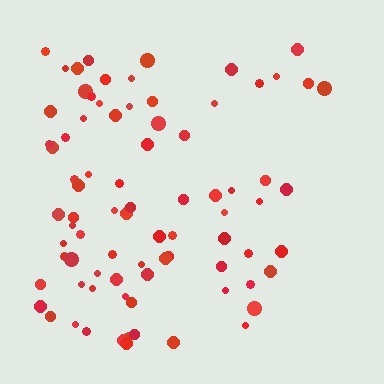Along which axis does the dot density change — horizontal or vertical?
Horizontal.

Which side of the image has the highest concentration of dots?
The left.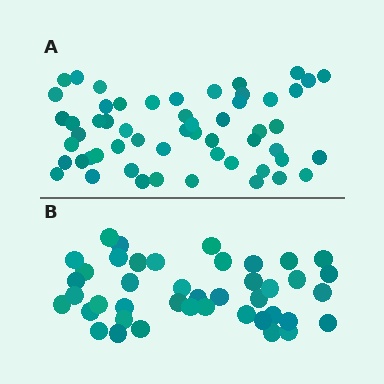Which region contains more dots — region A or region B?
Region A (the top region) has more dots.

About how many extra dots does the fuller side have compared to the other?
Region A has approximately 15 more dots than region B.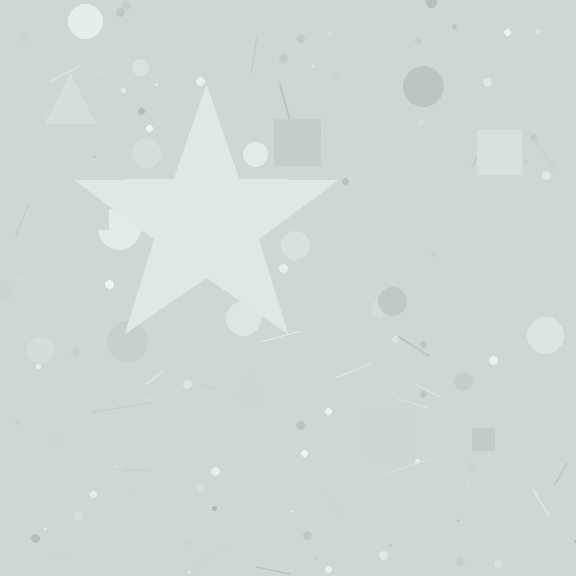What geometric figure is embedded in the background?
A star is embedded in the background.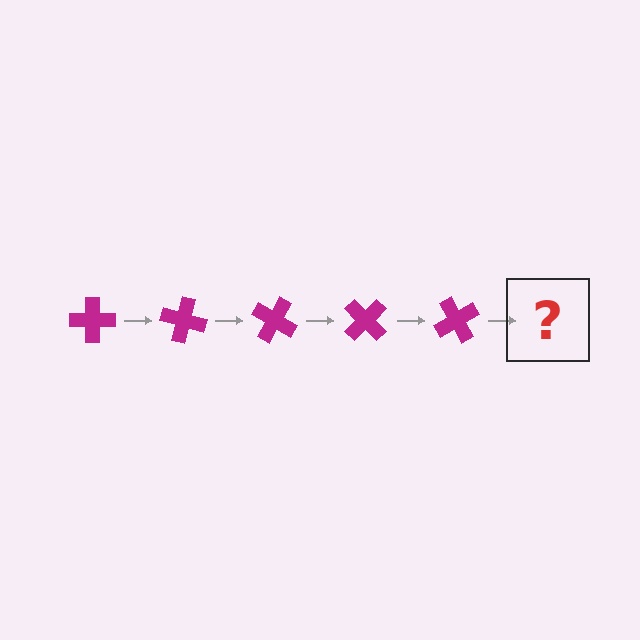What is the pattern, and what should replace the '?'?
The pattern is that the cross rotates 15 degrees each step. The '?' should be a magenta cross rotated 75 degrees.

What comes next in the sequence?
The next element should be a magenta cross rotated 75 degrees.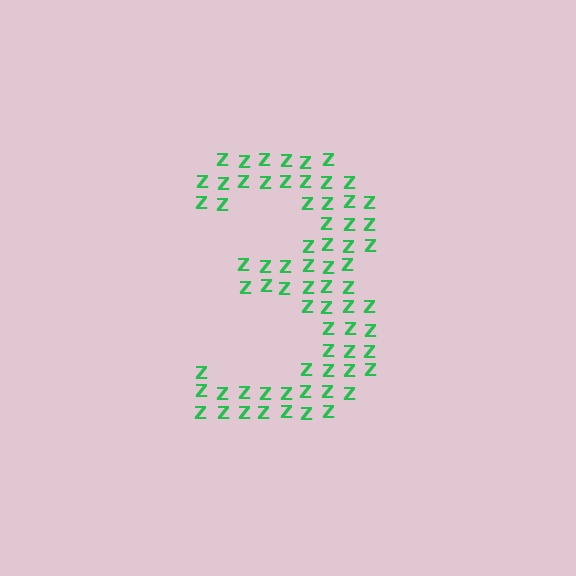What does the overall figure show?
The overall figure shows the digit 3.